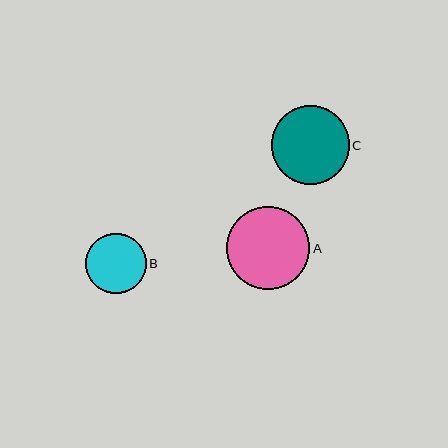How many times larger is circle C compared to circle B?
Circle C is approximately 1.3 times the size of circle B.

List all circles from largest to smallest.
From largest to smallest: A, C, B.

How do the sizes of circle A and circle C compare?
Circle A and circle C are approximately the same size.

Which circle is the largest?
Circle A is the largest with a size of approximately 83 pixels.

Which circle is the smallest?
Circle B is the smallest with a size of approximately 60 pixels.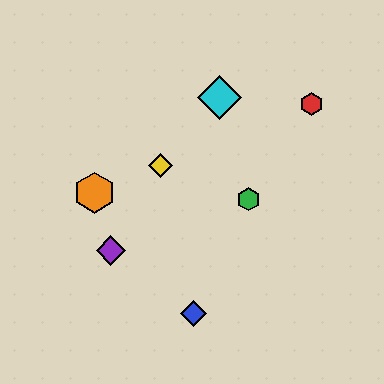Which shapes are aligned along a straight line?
The red hexagon, the yellow diamond, the orange hexagon are aligned along a straight line.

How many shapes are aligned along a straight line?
3 shapes (the red hexagon, the yellow diamond, the orange hexagon) are aligned along a straight line.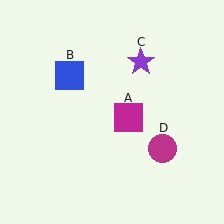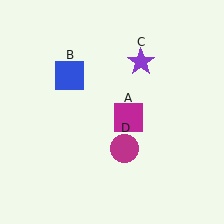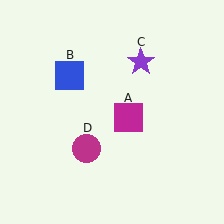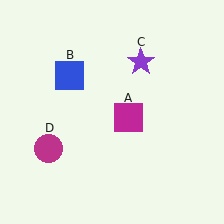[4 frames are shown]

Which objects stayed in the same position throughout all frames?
Magenta square (object A) and blue square (object B) and purple star (object C) remained stationary.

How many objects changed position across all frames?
1 object changed position: magenta circle (object D).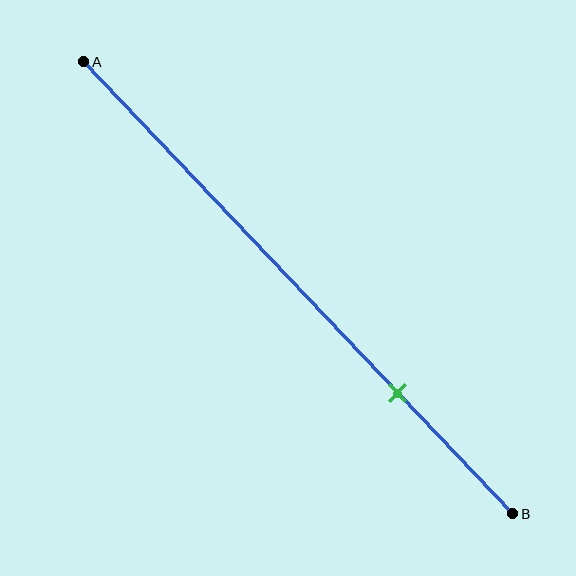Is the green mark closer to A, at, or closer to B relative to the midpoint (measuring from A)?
The green mark is closer to point B than the midpoint of segment AB.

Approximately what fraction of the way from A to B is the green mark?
The green mark is approximately 75% of the way from A to B.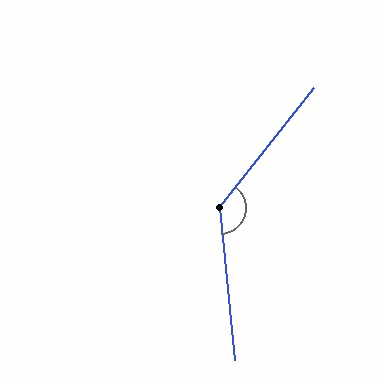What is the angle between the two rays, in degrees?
Approximately 136 degrees.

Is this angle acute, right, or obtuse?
It is obtuse.